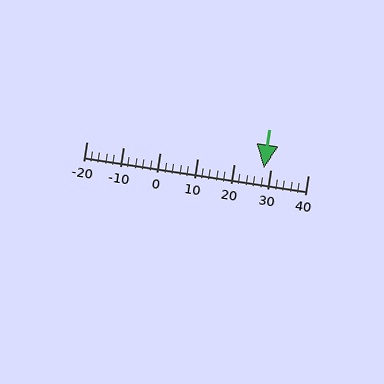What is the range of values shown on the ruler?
The ruler shows values from -20 to 40.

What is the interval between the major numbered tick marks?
The major tick marks are spaced 10 units apart.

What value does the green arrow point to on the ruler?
The green arrow points to approximately 28.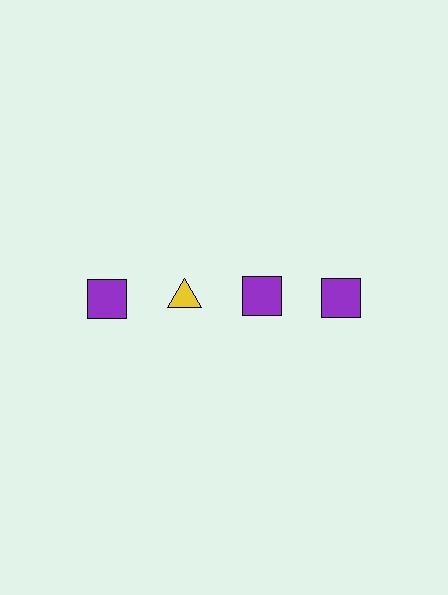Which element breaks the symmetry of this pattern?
The yellow triangle in the top row, second from left column breaks the symmetry. All other shapes are purple squares.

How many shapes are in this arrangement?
There are 4 shapes arranged in a grid pattern.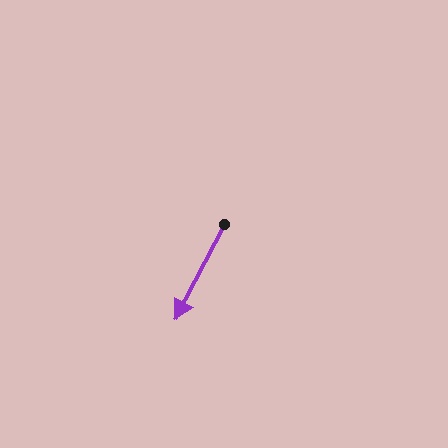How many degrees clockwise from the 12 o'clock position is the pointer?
Approximately 207 degrees.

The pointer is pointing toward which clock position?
Roughly 7 o'clock.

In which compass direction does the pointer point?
Southwest.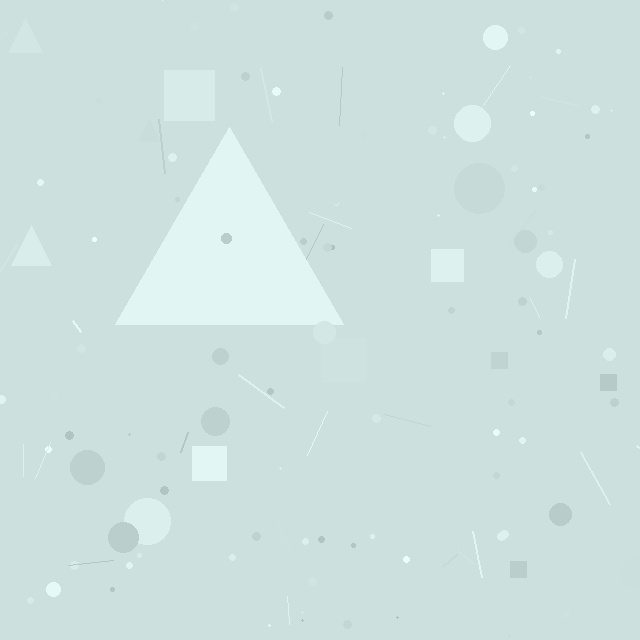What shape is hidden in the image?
A triangle is hidden in the image.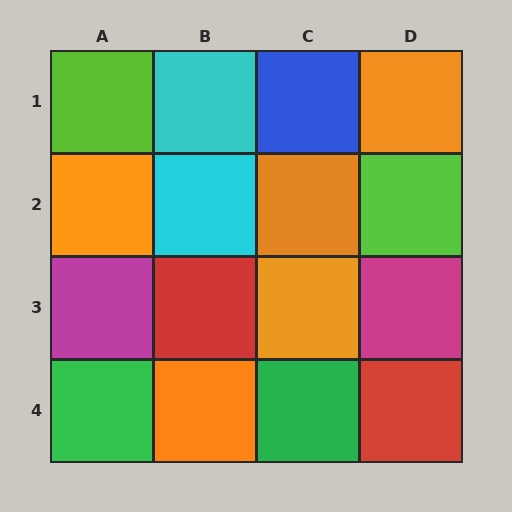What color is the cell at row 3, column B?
Red.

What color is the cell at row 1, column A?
Lime.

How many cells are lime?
2 cells are lime.